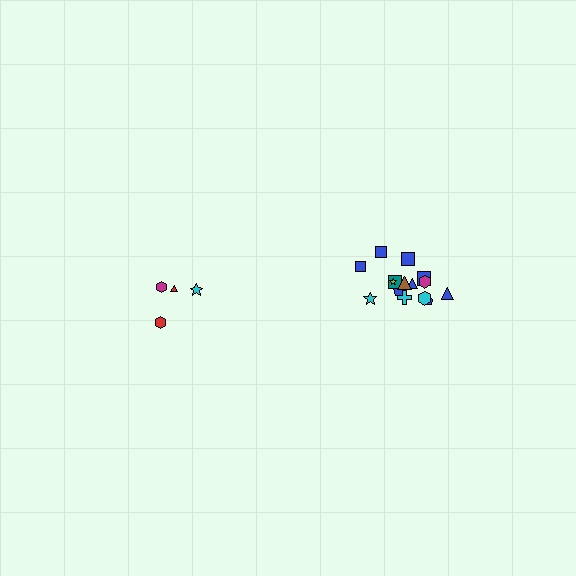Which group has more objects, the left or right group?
The right group.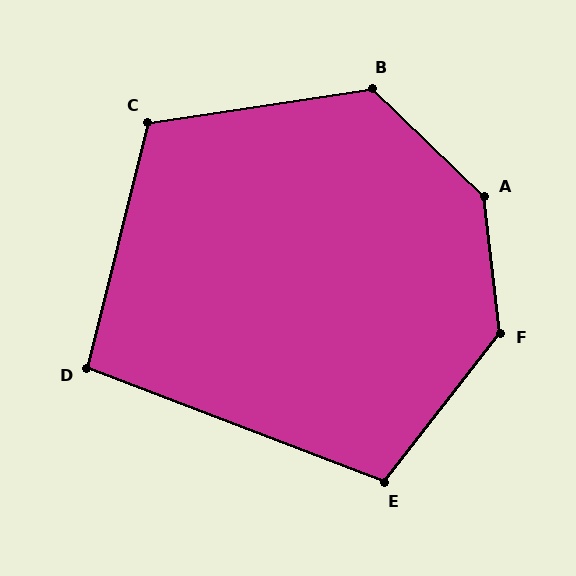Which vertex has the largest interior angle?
A, at approximately 140 degrees.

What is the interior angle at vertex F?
Approximately 136 degrees (obtuse).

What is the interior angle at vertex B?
Approximately 127 degrees (obtuse).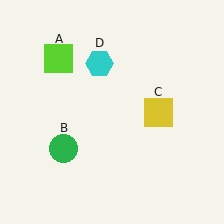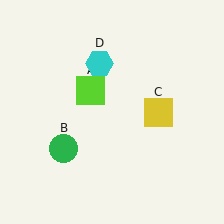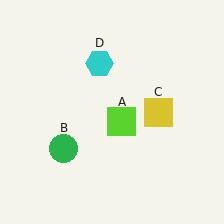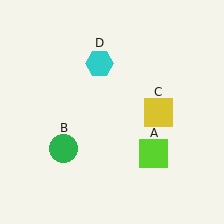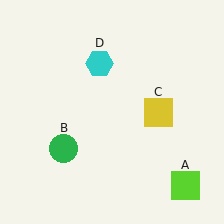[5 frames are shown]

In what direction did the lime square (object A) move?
The lime square (object A) moved down and to the right.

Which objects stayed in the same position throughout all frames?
Green circle (object B) and yellow square (object C) and cyan hexagon (object D) remained stationary.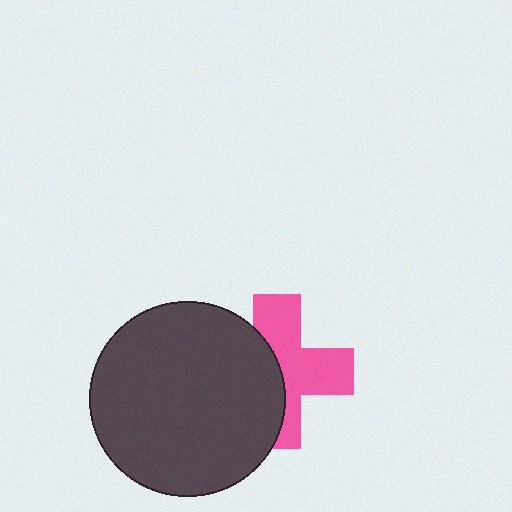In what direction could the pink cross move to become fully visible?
The pink cross could move right. That would shift it out from behind the dark gray circle entirely.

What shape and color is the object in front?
The object in front is a dark gray circle.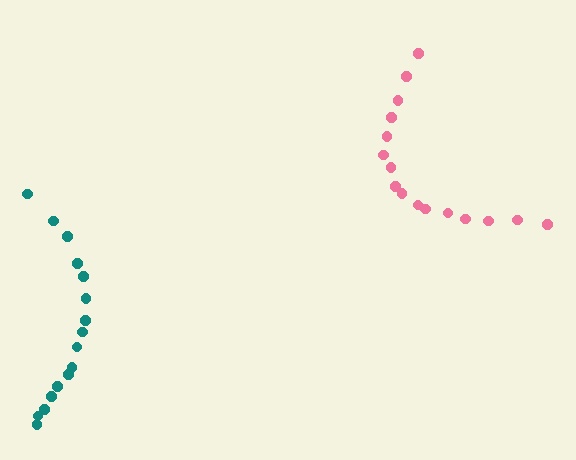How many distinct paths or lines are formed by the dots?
There are 2 distinct paths.